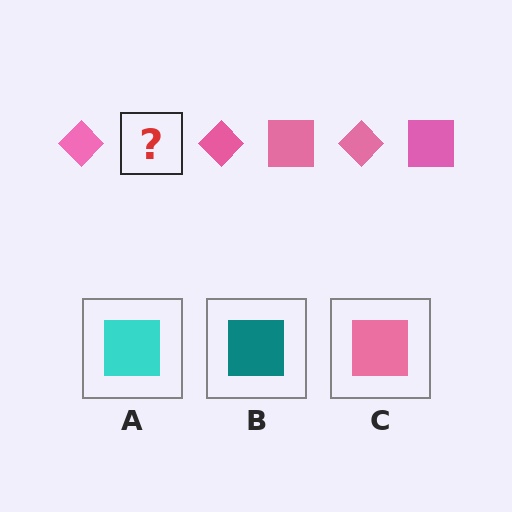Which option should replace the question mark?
Option C.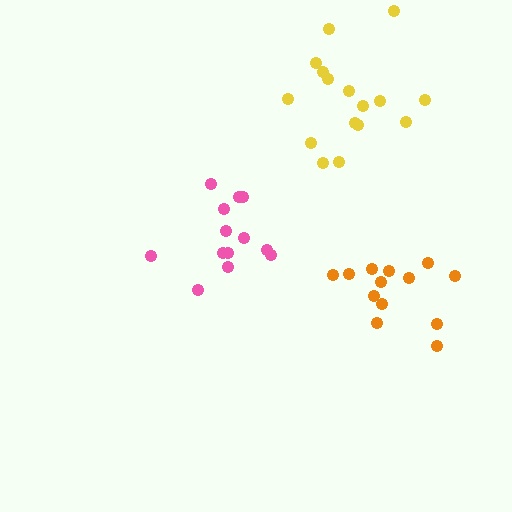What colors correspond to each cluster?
The clusters are colored: orange, pink, yellow.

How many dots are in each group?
Group 1: 13 dots, Group 2: 13 dots, Group 3: 16 dots (42 total).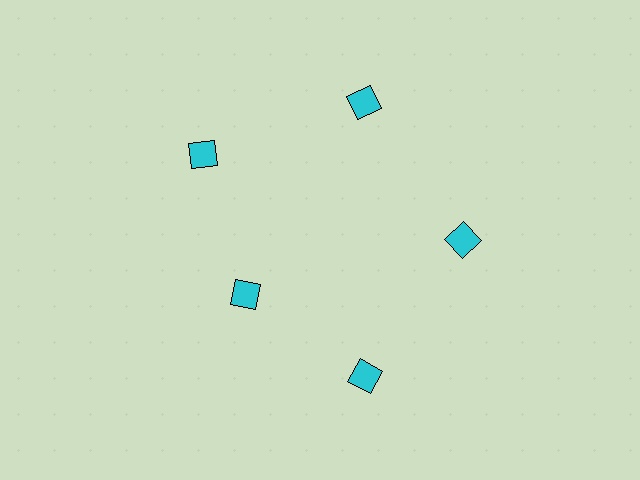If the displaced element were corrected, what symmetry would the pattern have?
It would have 5-fold rotational symmetry — the pattern would map onto itself every 72 degrees.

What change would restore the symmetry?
The symmetry would be restored by moving it outward, back onto the ring so that all 5 diamonds sit at equal angles and equal distance from the center.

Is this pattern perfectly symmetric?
No. The 5 cyan diamonds are arranged in a ring, but one element near the 8 o'clock position is pulled inward toward the center, breaking the 5-fold rotational symmetry.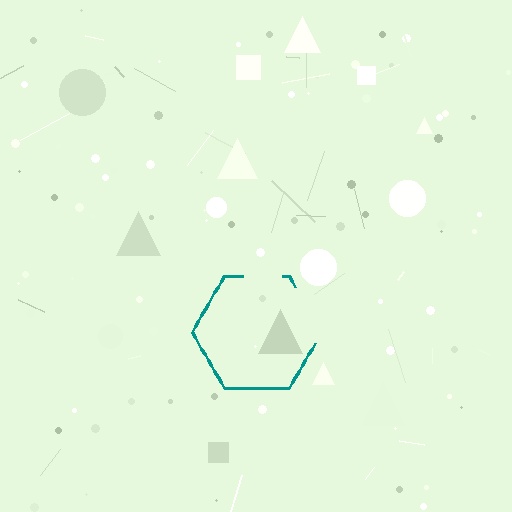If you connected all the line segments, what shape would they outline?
They would outline a hexagon.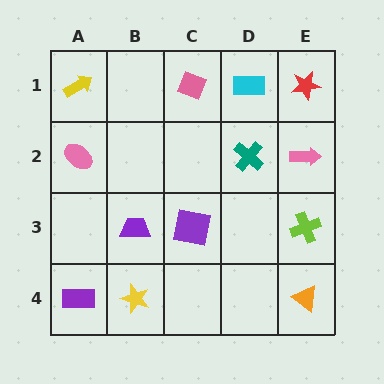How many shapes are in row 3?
3 shapes.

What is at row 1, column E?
A red star.